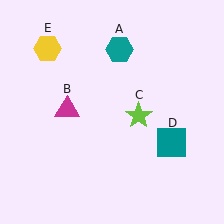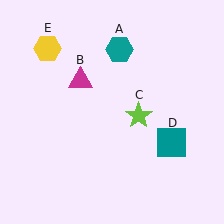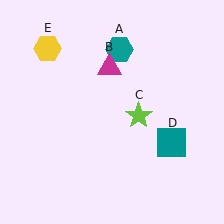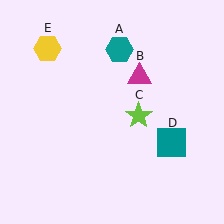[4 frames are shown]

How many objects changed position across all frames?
1 object changed position: magenta triangle (object B).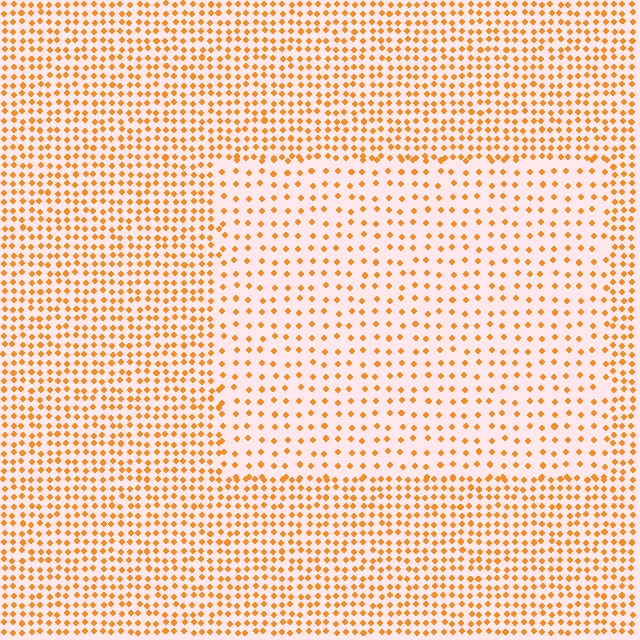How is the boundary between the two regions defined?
The boundary is defined by a change in element density (approximately 2.0x ratio). All elements are the same color, size, and shape.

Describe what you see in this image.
The image contains small orange elements arranged at two different densities. A rectangle-shaped region is visible where the elements are less densely packed than the surrounding area.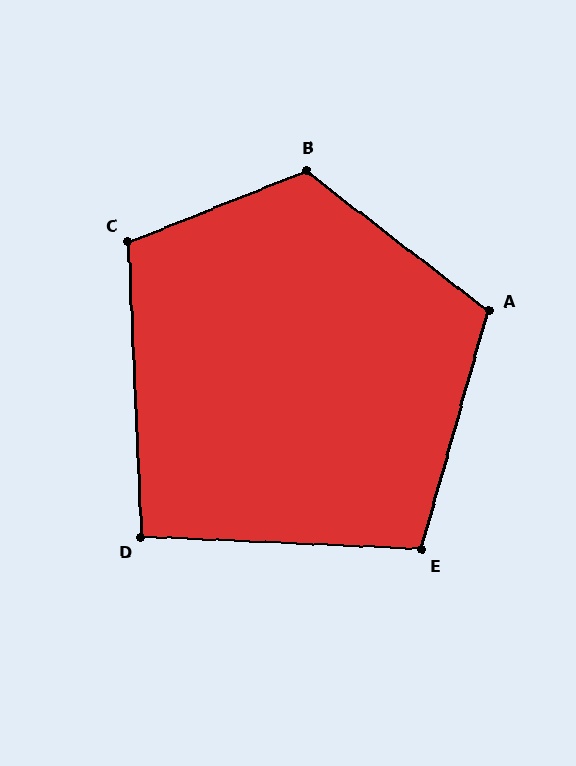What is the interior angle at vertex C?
Approximately 109 degrees (obtuse).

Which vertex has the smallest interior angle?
D, at approximately 95 degrees.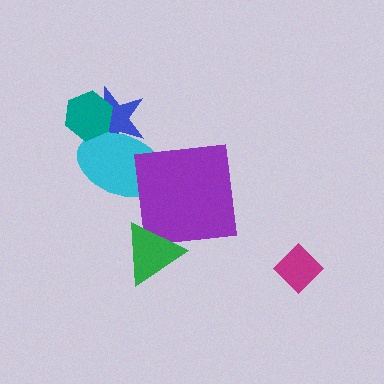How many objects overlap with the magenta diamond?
0 objects overlap with the magenta diamond.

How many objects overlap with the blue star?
2 objects overlap with the blue star.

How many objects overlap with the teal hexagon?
2 objects overlap with the teal hexagon.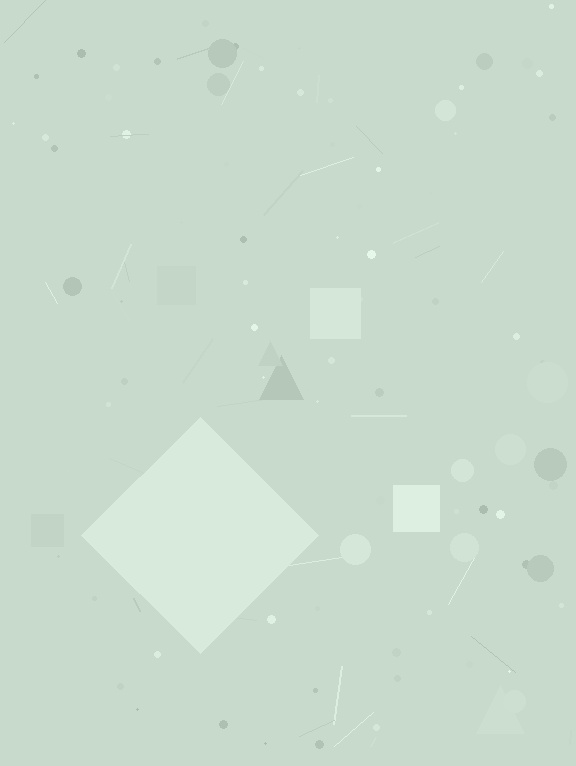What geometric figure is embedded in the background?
A diamond is embedded in the background.